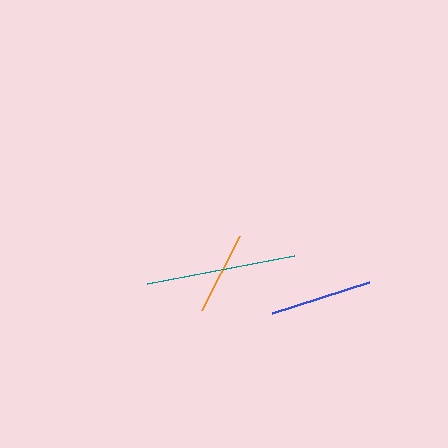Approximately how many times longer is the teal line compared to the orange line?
The teal line is approximately 1.8 times the length of the orange line.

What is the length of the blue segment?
The blue segment is approximately 102 pixels long.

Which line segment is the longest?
The teal line is the longest at approximately 149 pixels.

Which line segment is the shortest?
The orange line is the shortest at approximately 83 pixels.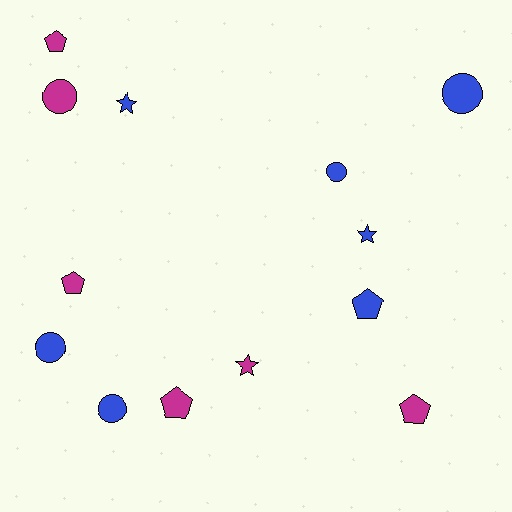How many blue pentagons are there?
There is 1 blue pentagon.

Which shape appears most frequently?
Pentagon, with 5 objects.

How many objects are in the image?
There are 13 objects.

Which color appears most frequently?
Blue, with 7 objects.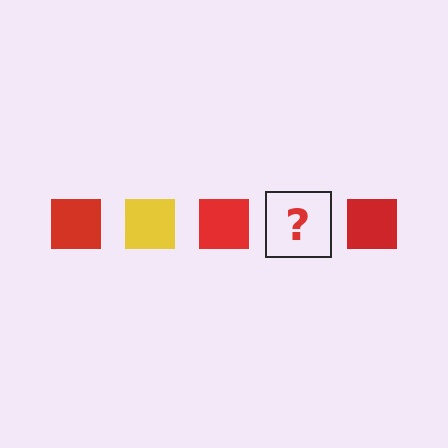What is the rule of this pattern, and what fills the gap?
The rule is that the pattern cycles through red, yellow squares. The gap should be filled with a yellow square.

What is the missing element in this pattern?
The missing element is a yellow square.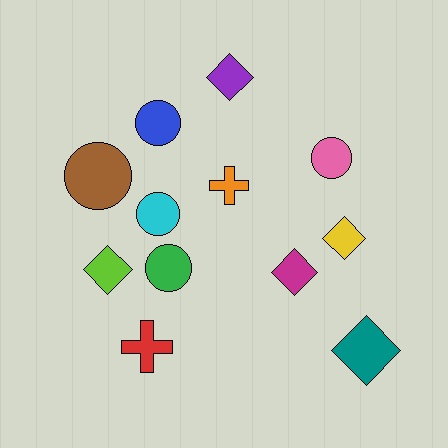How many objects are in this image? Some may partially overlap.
There are 12 objects.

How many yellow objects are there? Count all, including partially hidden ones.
There is 1 yellow object.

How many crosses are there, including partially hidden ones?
There are 2 crosses.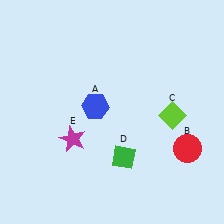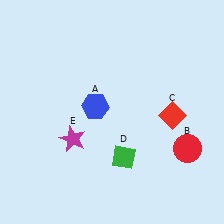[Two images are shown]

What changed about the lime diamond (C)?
In Image 1, C is lime. In Image 2, it changed to red.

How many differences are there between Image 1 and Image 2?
There is 1 difference between the two images.